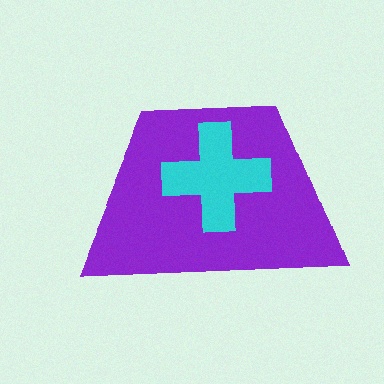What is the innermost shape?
The cyan cross.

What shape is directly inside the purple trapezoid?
The cyan cross.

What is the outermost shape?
The purple trapezoid.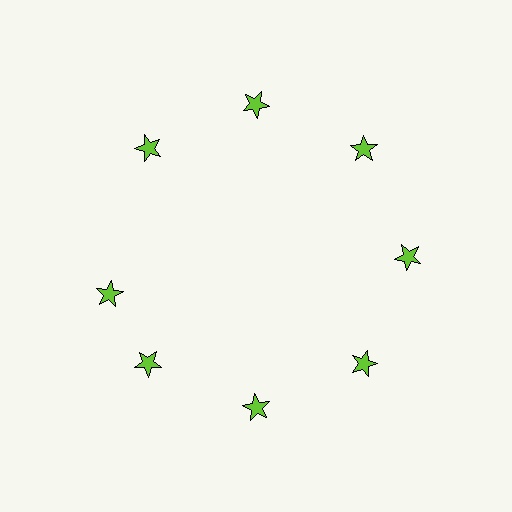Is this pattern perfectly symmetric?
No. The 8 lime stars are arranged in a ring, but one element near the 9 o'clock position is rotated out of alignment along the ring, breaking the 8-fold rotational symmetry.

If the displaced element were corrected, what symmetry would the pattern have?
It would have 8-fold rotational symmetry — the pattern would map onto itself every 45 degrees.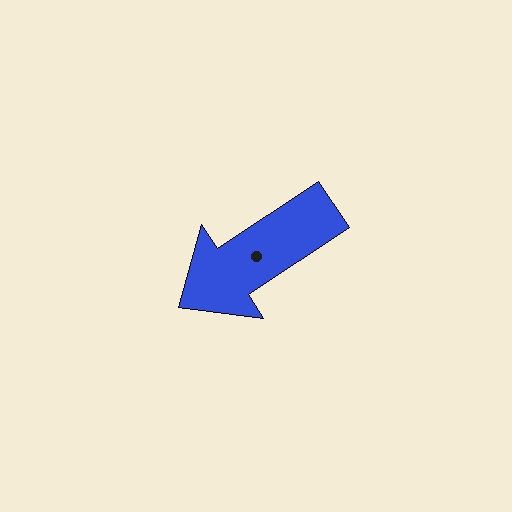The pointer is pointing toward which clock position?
Roughly 8 o'clock.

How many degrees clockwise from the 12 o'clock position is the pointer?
Approximately 236 degrees.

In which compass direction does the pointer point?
Southwest.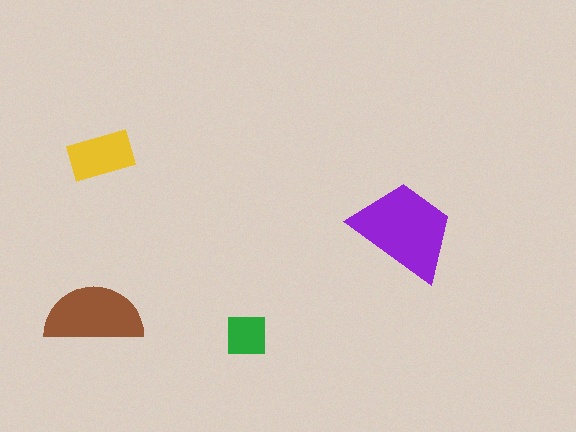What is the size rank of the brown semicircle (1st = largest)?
2nd.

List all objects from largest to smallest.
The purple trapezoid, the brown semicircle, the yellow rectangle, the green square.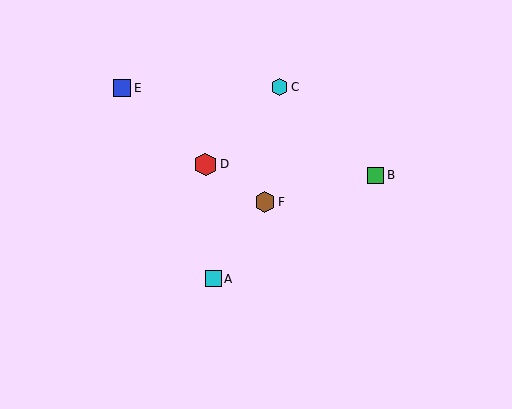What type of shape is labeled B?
Shape B is a green square.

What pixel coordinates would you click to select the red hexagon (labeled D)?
Click at (206, 164) to select the red hexagon D.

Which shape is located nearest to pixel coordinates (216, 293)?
The cyan square (labeled A) at (213, 279) is nearest to that location.